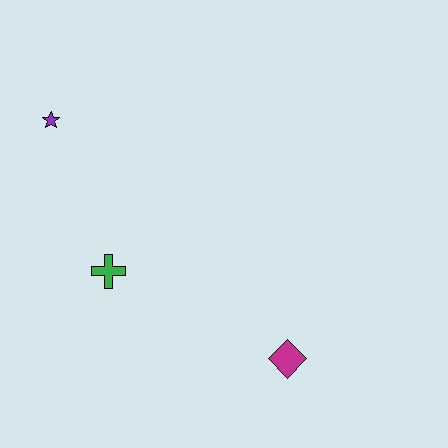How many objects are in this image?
There are 3 objects.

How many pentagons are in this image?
There are no pentagons.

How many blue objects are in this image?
There are no blue objects.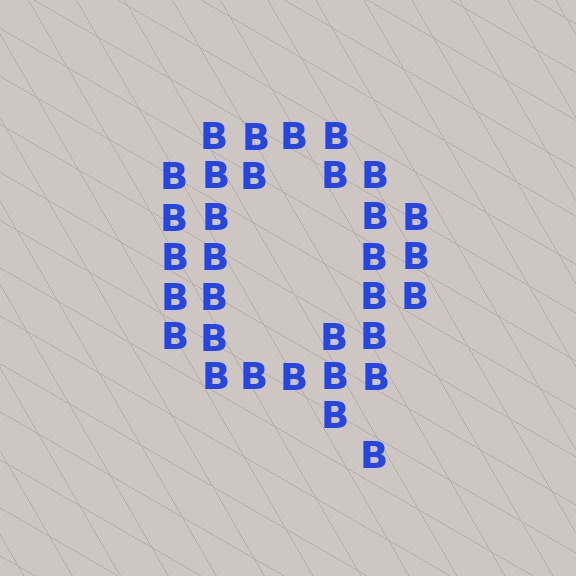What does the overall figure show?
The overall figure shows the letter Q.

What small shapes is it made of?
It is made of small letter B's.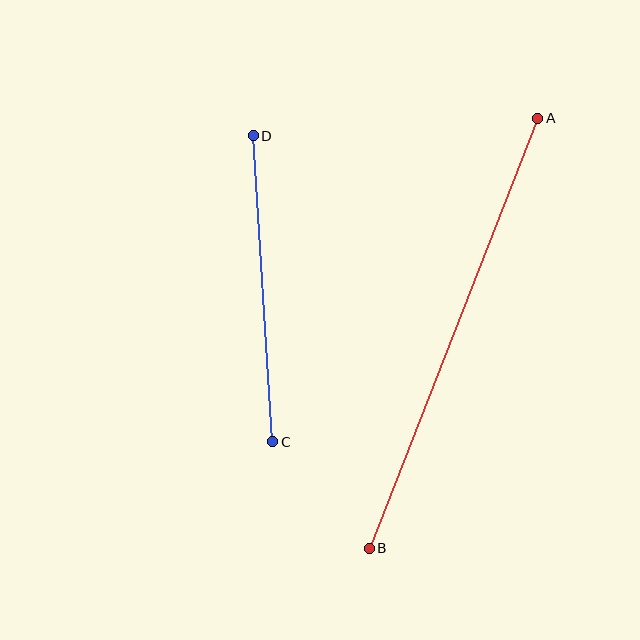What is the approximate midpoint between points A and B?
The midpoint is at approximately (454, 333) pixels.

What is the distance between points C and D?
The distance is approximately 307 pixels.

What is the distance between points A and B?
The distance is approximately 462 pixels.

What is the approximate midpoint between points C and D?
The midpoint is at approximately (263, 289) pixels.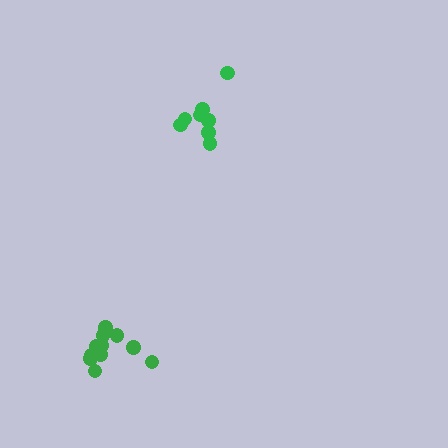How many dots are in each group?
Group 1: 12 dots, Group 2: 9 dots (21 total).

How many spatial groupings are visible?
There are 2 spatial groupings.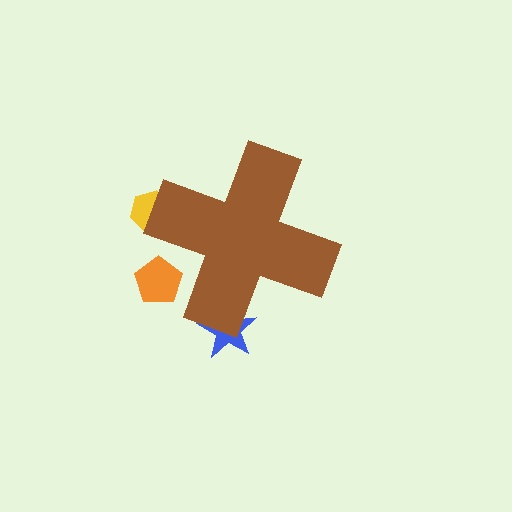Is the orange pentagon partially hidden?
Yes, the orange pentagon is partially hidden behind the brown cross.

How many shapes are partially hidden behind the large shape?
3 shapes are partially hidden.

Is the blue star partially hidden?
Yes, the blue star is partially hidden behind the brown cross.